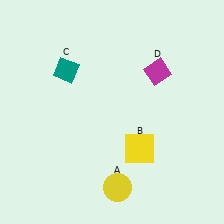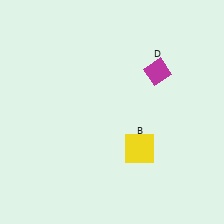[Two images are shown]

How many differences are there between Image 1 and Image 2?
There are 2 differences between the two images.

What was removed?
The teal diamond (C), the yellow circle (A) were removed in Image 2.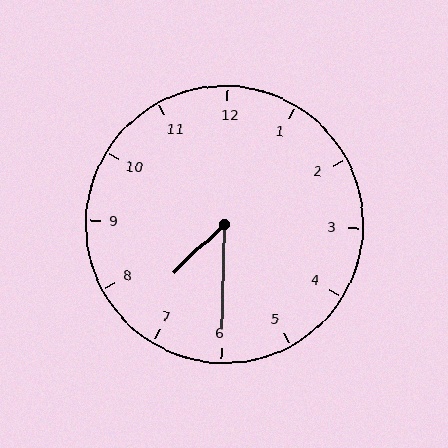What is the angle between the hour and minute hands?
Approximately 45 degrees.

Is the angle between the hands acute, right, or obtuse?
It is acute.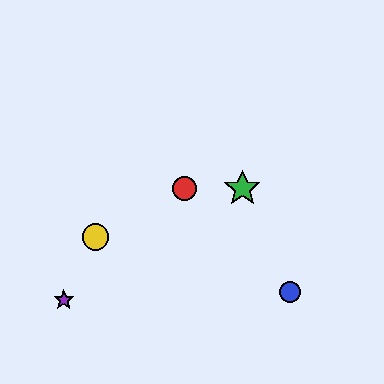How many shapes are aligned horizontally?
2 shapes (the red circle, the green star) are aligned horizontally.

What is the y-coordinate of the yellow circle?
The yellow circle is at y≈237.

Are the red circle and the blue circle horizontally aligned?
No, the red circle is at y≈189 and the blue circle is at y≈292.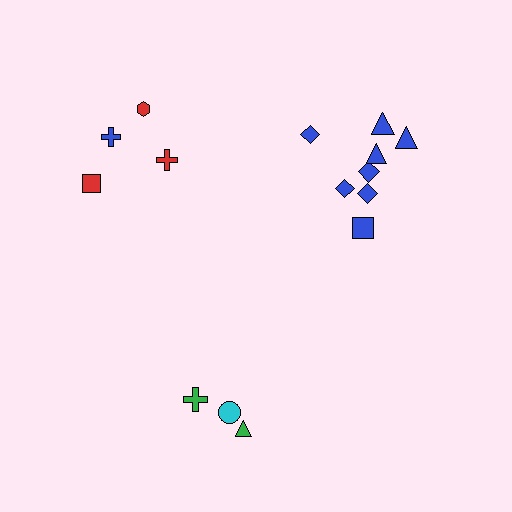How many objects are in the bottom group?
There are 3 objects.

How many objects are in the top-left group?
There are 4 objects.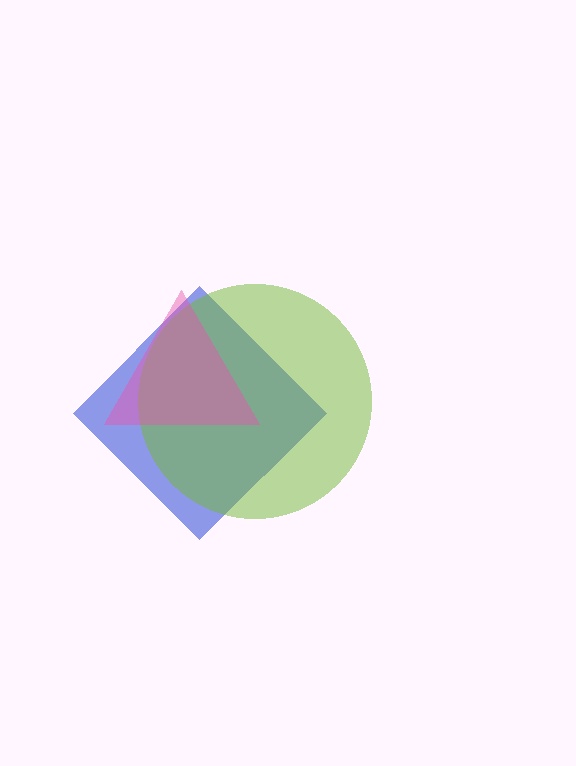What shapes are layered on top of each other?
The layered shapes are: a blue diamond, a lime circle, a pink triangle.